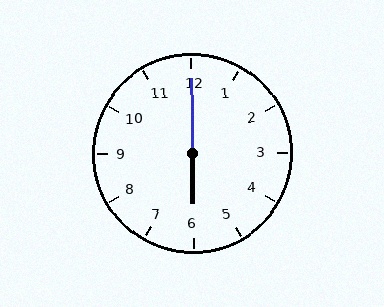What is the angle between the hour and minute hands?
Approximately 180 degrees.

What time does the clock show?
6:00.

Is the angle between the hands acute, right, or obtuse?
It is obtuse.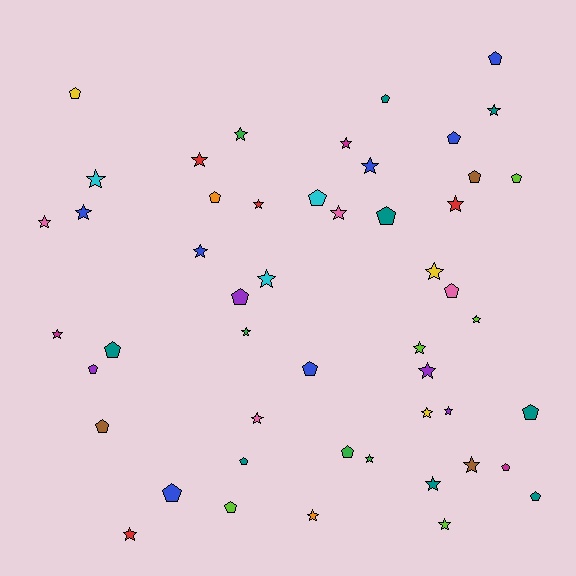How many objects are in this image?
There are 50 objects.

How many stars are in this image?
There are 28 stars.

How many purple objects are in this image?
There are 4 purple objects.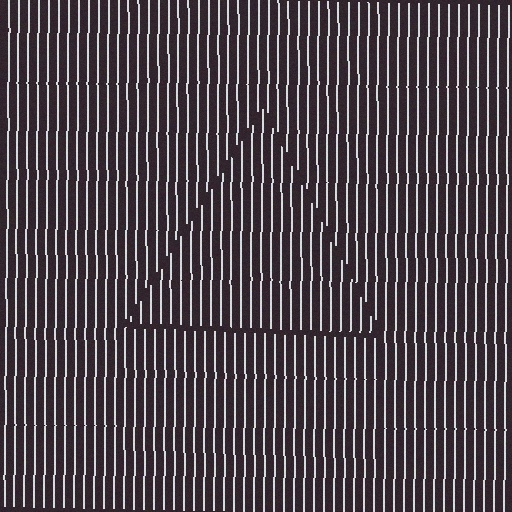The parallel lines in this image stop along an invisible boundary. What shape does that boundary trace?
An illusory triangle. The interior of the shape contains the same grating, shifted by half a period — the contour is defined by the phase discontinuity where line-ends from the inner and outer gratings abut.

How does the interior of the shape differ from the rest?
The interior of the shape contains the same grating, shifted by half a period — the contour is defined by the phase discontinuity where line-ends from the inner and outer gratings abut.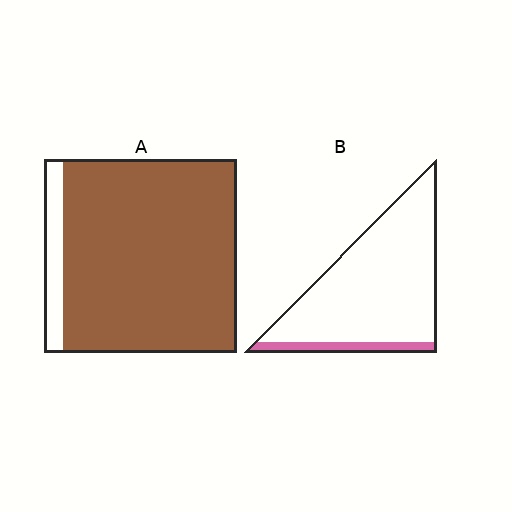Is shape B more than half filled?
No.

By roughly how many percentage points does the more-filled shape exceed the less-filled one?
By roughly 80 percentage points (A over B).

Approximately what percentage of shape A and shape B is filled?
A is approximately 90% and B is approximately 10%.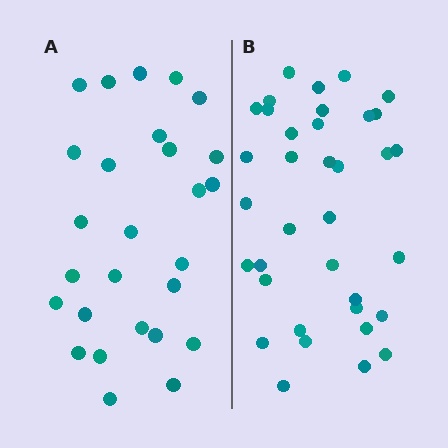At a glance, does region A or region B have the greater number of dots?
Region B (the right region) has more dots.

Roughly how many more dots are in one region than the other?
Region B has roughly 8 or so more dots than region A.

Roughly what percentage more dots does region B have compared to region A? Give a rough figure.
About 35% more.